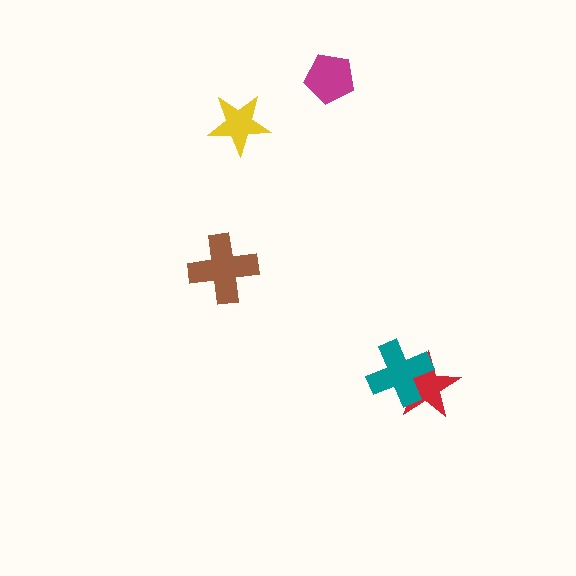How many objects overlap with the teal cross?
1 object overlaps with the teal cross.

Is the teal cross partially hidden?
No, no other shape covers it.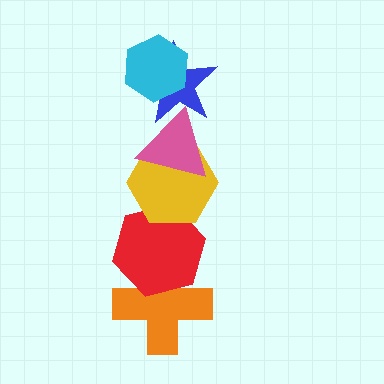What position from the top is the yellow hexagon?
The yellow hexagon is 4th from the top.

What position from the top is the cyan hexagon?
The cyan hexagon is 1st from the top.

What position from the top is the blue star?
The blue star is 2nd from the top.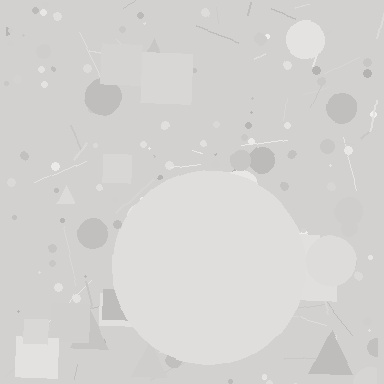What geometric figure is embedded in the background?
A circle is embedded in the background.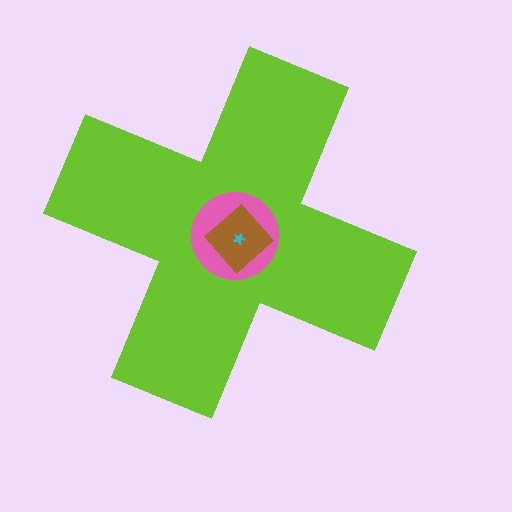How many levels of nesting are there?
4.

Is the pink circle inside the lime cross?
Yes.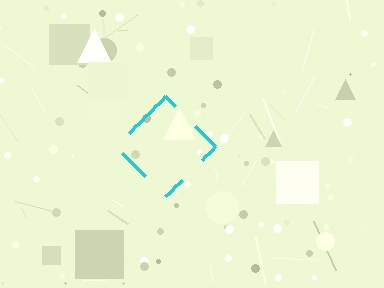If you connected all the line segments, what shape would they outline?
They would outline a diamond.